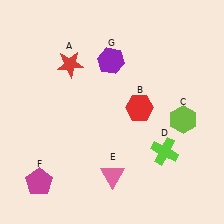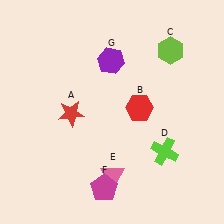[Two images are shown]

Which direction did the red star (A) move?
The red star (A) moved down.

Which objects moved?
The objects that moved are: the red star (A), the lime hexagon (C), the magenta pentagon (F).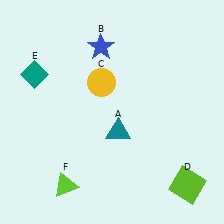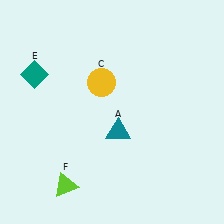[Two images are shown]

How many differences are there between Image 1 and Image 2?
There are 2 differences between the two images.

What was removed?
The lime square (D), the blue star (B) were removed in Image 2.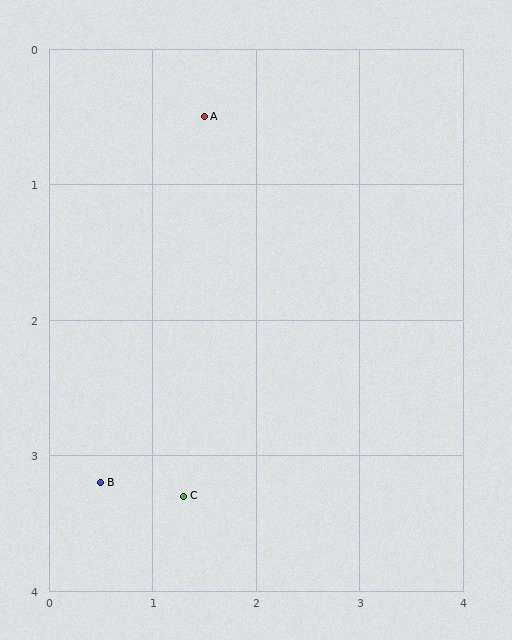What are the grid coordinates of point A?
Point A is at approximately (1.5, 0.5).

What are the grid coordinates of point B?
Point B is at approximately (0.5, 3.2).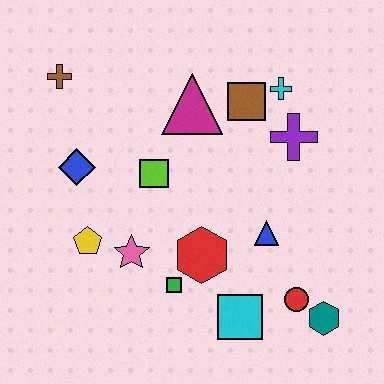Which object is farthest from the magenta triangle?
The teal hexagon is farthest from the magenta triangle.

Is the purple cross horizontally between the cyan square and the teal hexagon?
Yes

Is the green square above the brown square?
No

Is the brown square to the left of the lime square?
No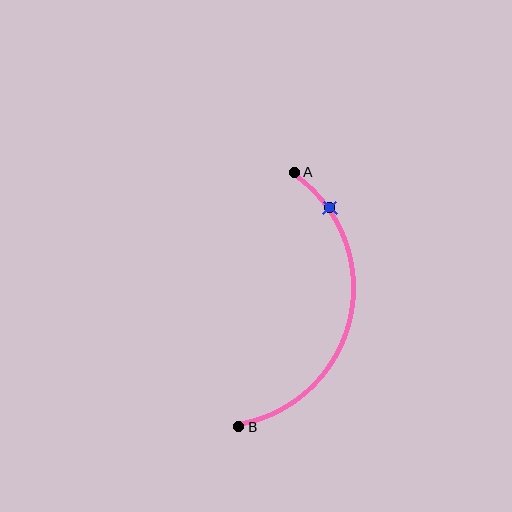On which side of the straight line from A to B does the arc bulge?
The arc bulges to the right of the straight line connecting A and B.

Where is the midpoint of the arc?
The arc midpoint is the point on the curve farthest from the straight line joining A and B. It sits to the right of that line.